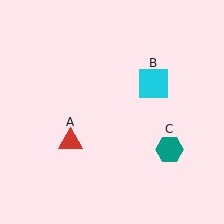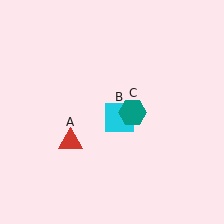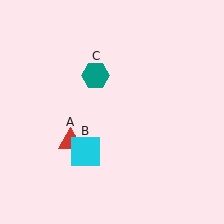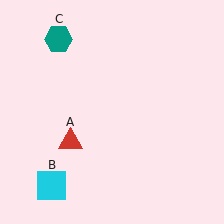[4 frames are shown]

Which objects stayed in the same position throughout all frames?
Red triangle (object A) remained stationary.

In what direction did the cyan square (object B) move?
The cyan square (object B) moved down and to the left.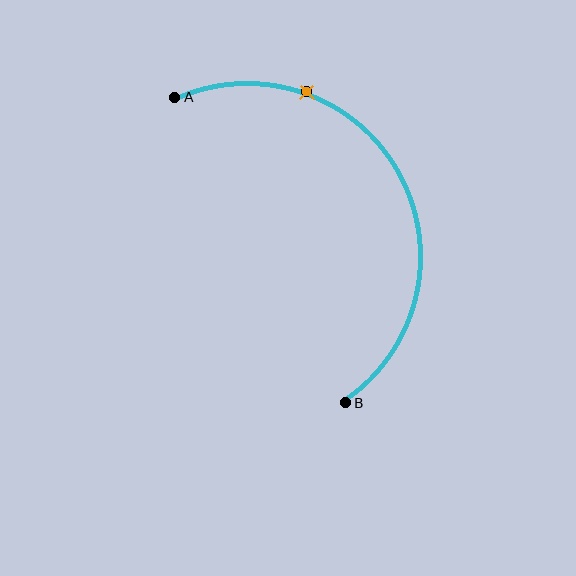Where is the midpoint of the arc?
The arc midpoint is the point on the curve farthest from the straight line joining A and B. It sits to the right of that line.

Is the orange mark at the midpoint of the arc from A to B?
No. The orange mark lies on the arc but is closer to endpoint A. The arc midpoint would be at the point on the curve equidistant along the arc from both A and B.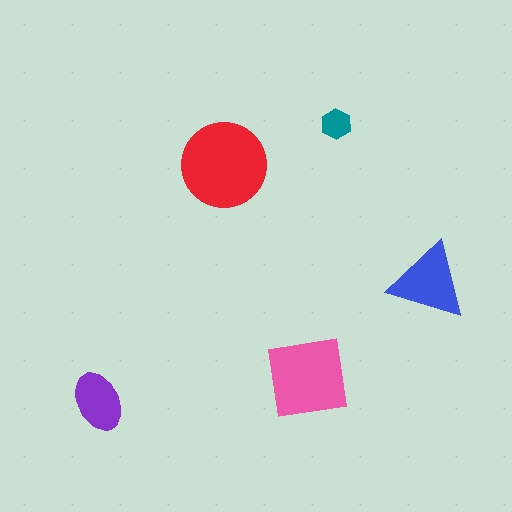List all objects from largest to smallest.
The red circle, the pink square, the blue triangle, the purple ellipse, the teal hexagon.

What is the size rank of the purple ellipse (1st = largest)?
4th.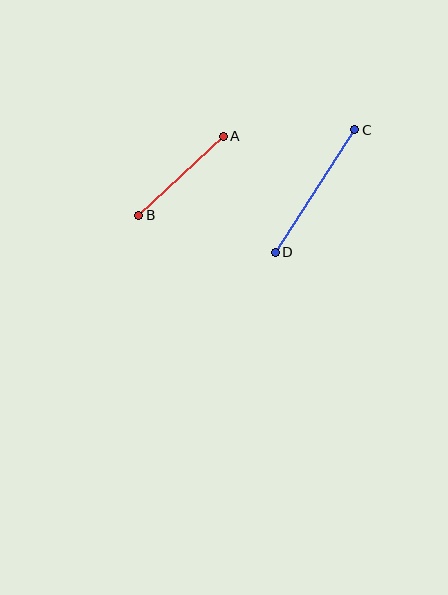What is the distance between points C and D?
The distance is approximately 146 pixels.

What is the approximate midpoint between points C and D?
The midpoint is at approximately (315, 191) pixels.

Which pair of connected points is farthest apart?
Points C and D are farthest apart.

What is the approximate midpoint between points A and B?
The midpoint is at approximately (181, 176) pixels.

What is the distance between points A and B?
The distance is approximately 116 pixels.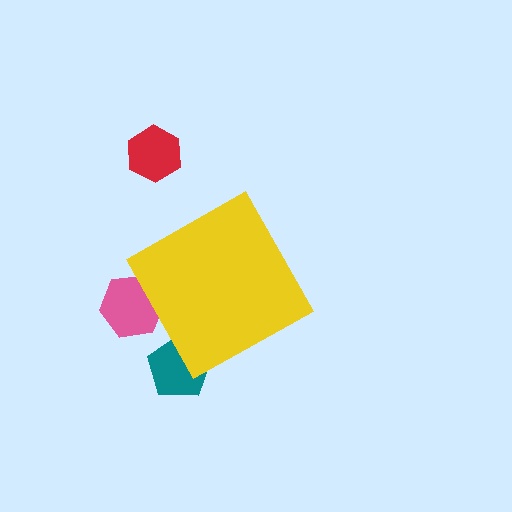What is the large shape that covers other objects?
A yellow diamond.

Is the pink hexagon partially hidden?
Yes, the pink hexagon is partially hidden behind the yellow diamond.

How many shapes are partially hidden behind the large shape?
2 shapes are partially hidden.